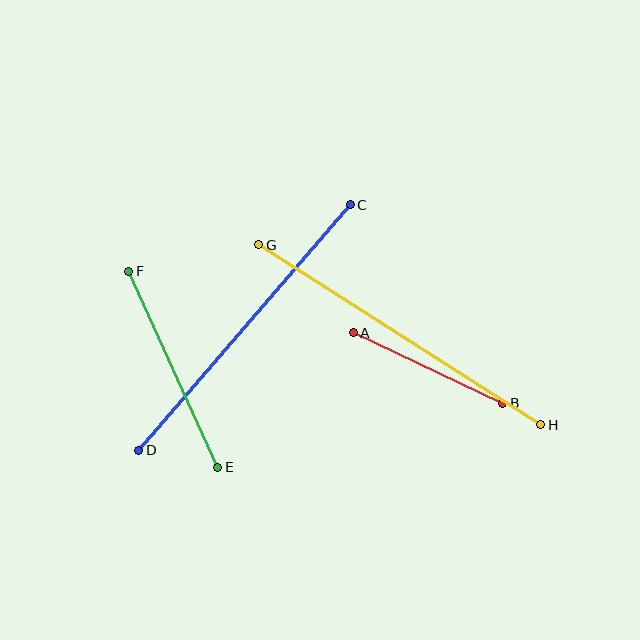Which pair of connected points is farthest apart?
Points G and H are farthest apart.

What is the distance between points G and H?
The distance is approximately 334 pixels.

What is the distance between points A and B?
The distance is approximately 166 pixels.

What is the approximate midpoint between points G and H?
The midpoint is at approximately (400, 335) pixels.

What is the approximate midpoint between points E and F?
The midpoint is at approximately (173, 369) pixels.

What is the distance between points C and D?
The distance is approximately 324 pixels.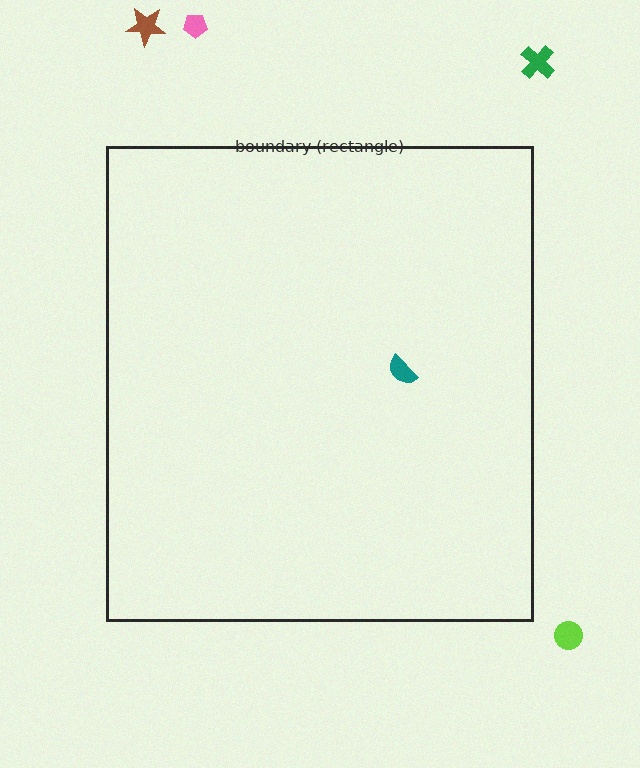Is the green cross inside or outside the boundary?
Outside.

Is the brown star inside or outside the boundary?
Outside.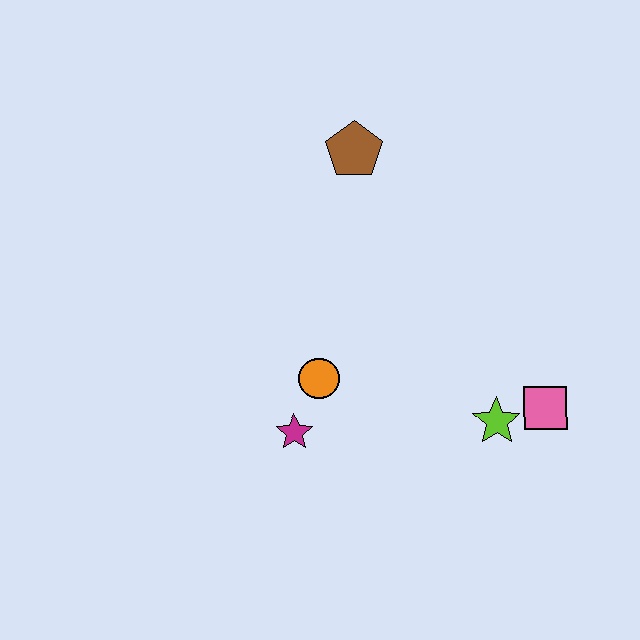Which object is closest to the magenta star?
The orange circle is closest to the magenta star.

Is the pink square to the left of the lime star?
No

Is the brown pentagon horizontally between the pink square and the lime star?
No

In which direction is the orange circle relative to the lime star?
The orange circle is to the left of the lime star.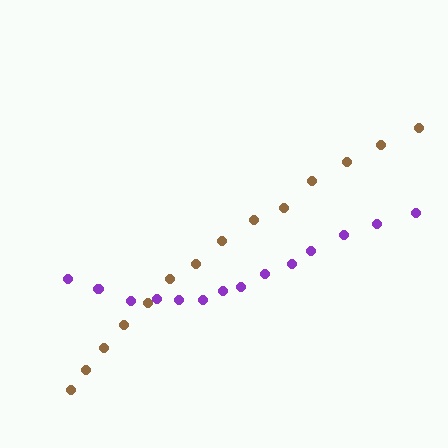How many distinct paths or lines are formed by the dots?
There are 2 distinct paths.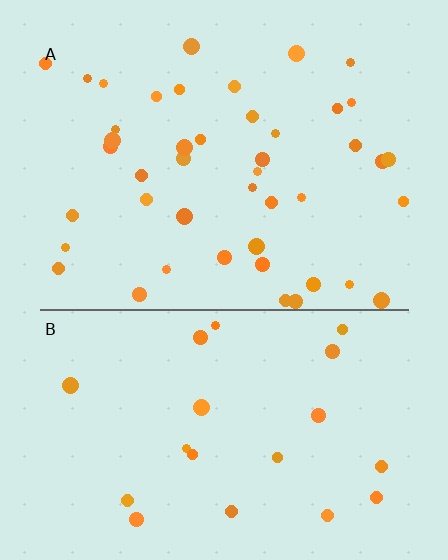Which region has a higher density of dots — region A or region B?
A (the top).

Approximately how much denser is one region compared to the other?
Approximately 2.1× — region A over region B.